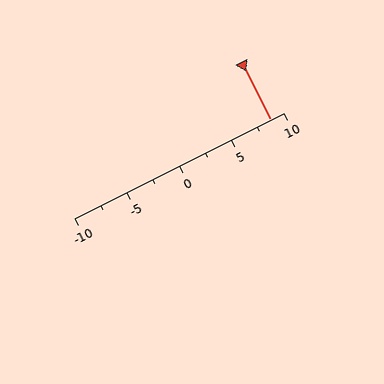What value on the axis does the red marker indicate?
The marker indicates approximately 8.8.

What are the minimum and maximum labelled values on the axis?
The axis runs from -10 to 10.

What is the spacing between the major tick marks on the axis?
The major ticks are spaced 5 apart.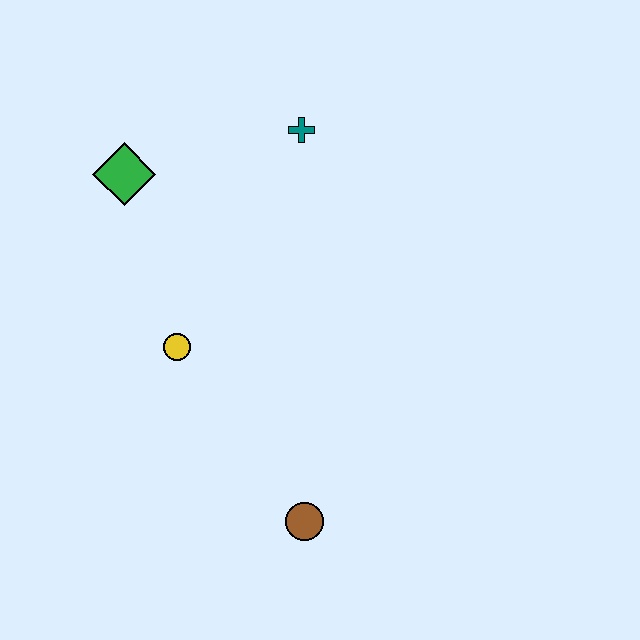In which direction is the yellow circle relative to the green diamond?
The yellow circle is below the green diamond.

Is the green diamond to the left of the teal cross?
Yes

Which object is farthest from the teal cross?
The brown circle is farthest from the teal cross.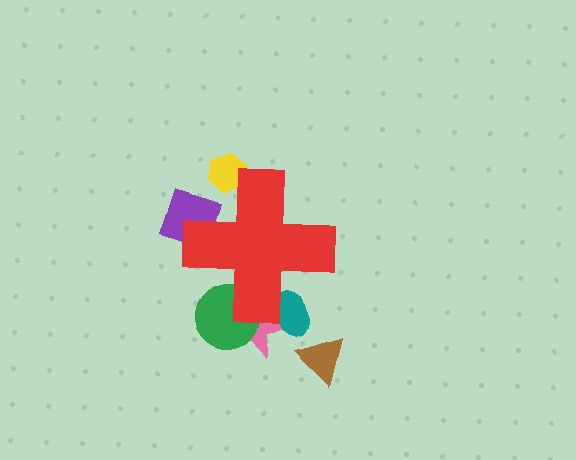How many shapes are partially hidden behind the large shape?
5 shapes are partially hidden.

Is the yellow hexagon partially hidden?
Yes, the yellow hexagon is partially hidden behind the red cross.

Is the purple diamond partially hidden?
Yes, the purple diamond is partially hidden behind the red cross.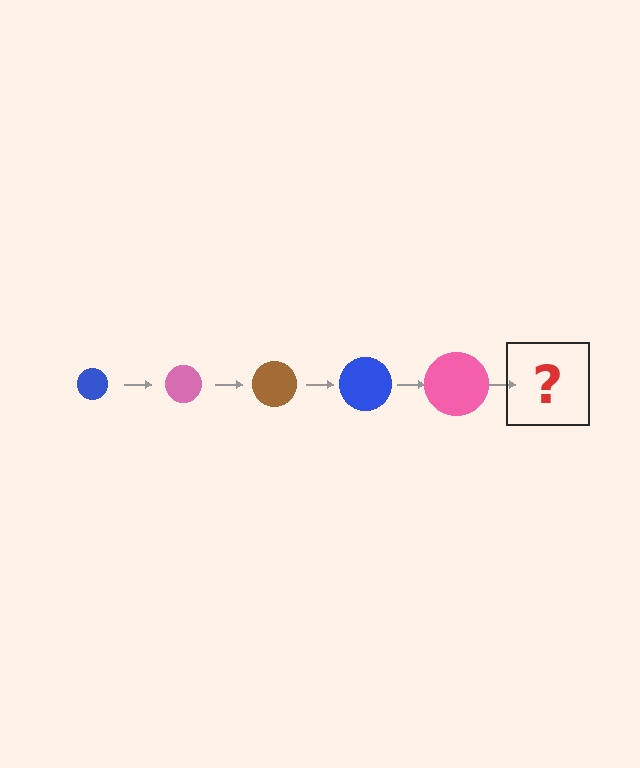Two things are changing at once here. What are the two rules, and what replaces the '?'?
The two rules are that the circle grows larger each step and the color cycles through blue, pink, and brown. The '?' should be a brown circle, larger than the previous one.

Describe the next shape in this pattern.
It should be a brown circle, larger than the previous one.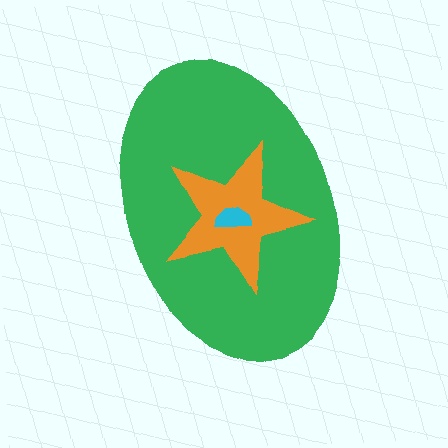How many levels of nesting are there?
3.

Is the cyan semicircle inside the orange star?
Yes.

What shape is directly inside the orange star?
The cyan semicircle.